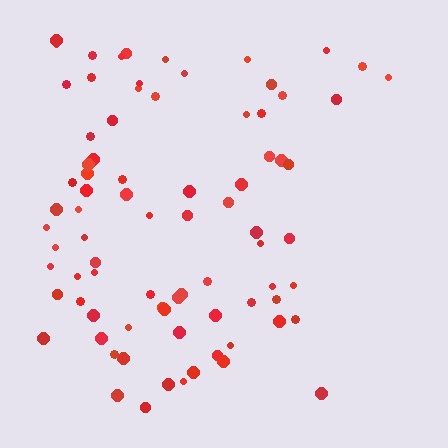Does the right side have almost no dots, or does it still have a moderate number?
Still a moderate number, just noticeably fewer than the left.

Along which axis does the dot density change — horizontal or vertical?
Horizontal.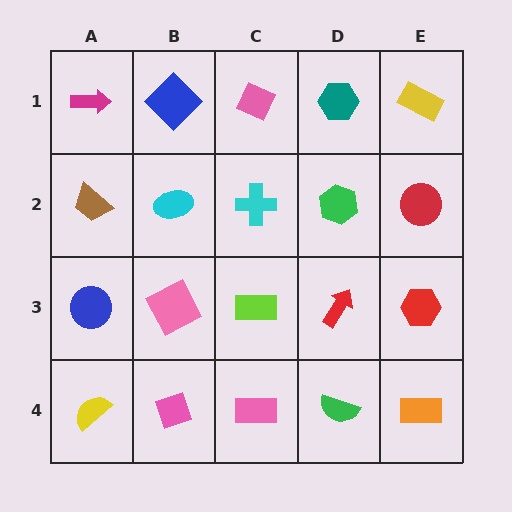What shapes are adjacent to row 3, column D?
A green hexagon (row 2, column D), a green semicircle (row 4, column D), a lime rectangle (row 3, column C), a red hexagon (row 3, column E).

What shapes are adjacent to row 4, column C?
A lime rectangle (row 3, column C), a pink diamond (row 4, column B), a green semicircle (row 4, column D).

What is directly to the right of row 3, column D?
A red hexagon.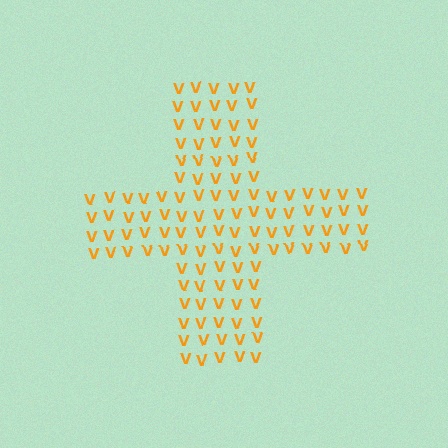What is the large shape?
The large shape is a cross.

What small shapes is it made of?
It is made of small letter V's.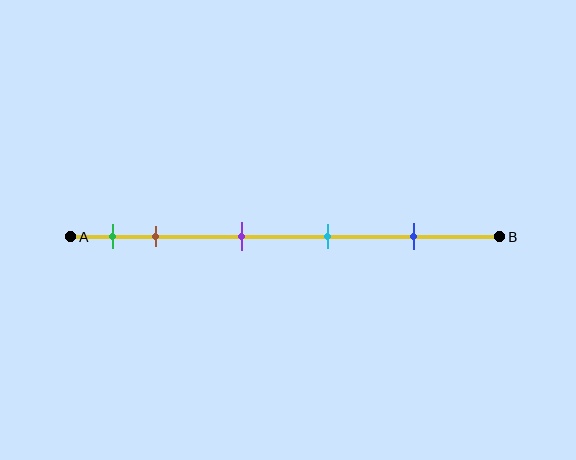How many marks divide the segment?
There are 5 marks dividing the segment.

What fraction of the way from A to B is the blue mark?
The blue mark is approximately 80% (0.8) of the way from A to B.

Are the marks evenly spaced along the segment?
No, the marks are not evenly spaced.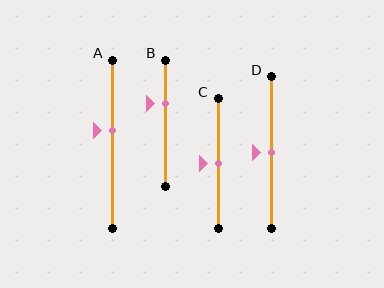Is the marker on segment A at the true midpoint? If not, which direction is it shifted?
No, the marker on segment A is shifted upward by about 8% of the segment length.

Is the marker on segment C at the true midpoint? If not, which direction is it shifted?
Yes, the marker on segment C is at the true midpoint.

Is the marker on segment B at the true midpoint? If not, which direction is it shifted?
No, the marker on segment B is shifted upward by about 16% of the segment length.